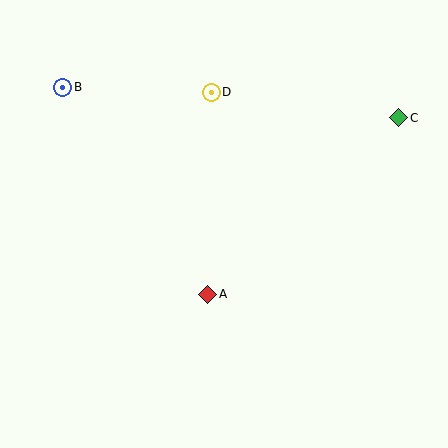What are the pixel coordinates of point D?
Point D is at (211, 92).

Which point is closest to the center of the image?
Point A at (208, 294) is closest to the center.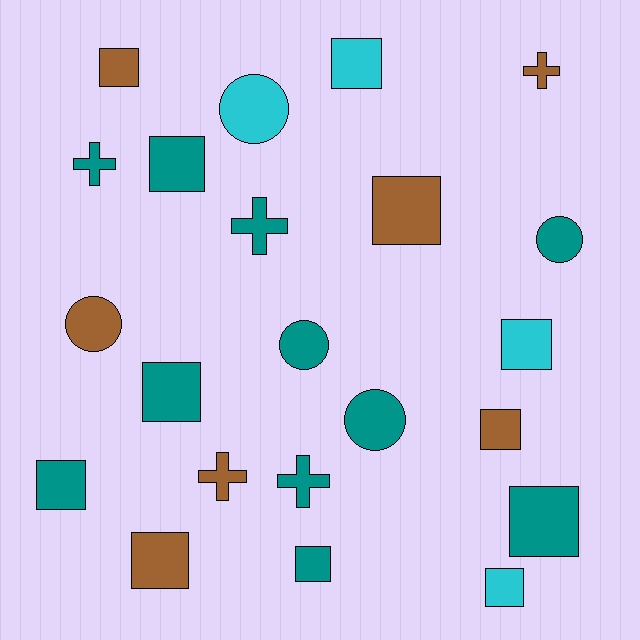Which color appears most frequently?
Teal, with 11 objects.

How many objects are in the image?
There are 22 objects.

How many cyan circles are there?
There is 1 cyan circle.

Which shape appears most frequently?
Square, with 12 objects.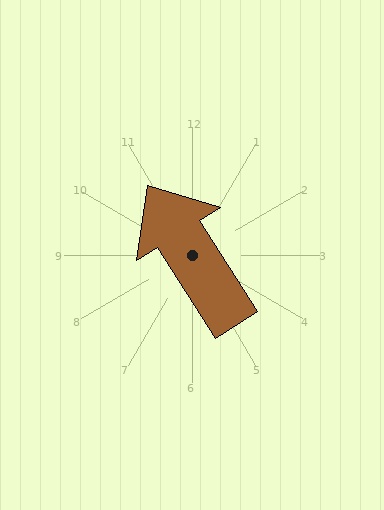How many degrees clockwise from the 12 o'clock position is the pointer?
Approximately 328 degrees.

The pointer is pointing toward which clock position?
Roughly 11 o'clock.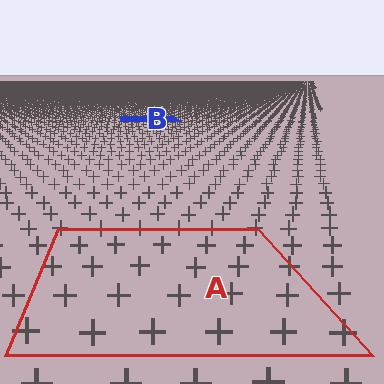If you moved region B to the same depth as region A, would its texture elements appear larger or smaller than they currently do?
They would appear larger. At a closer depth, the same texture elements are projected at a bigger on-screen size.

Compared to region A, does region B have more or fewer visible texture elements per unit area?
Region B has more texture elements per unit area — they are packed more densely because it is farther away.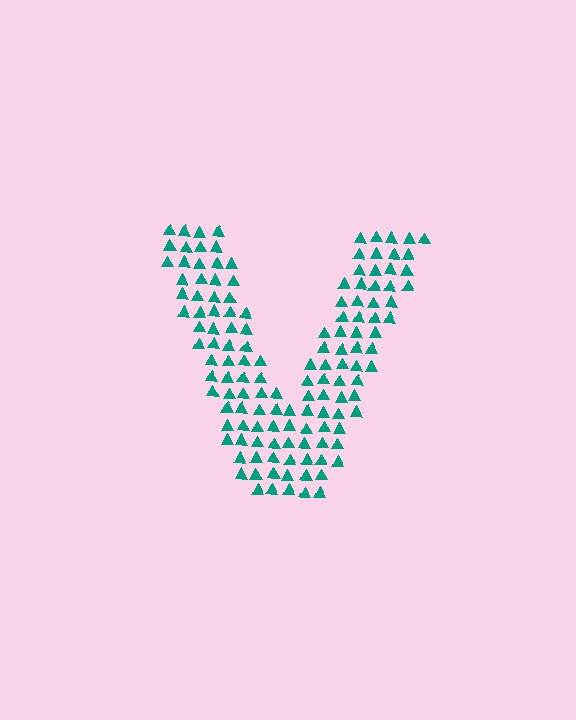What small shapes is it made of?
It is made of small triangles.